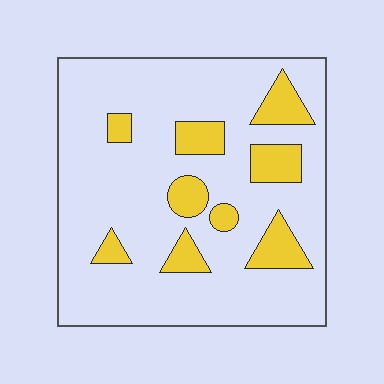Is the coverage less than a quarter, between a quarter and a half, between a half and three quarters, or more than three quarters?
Less than a quarter.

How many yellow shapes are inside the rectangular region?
9.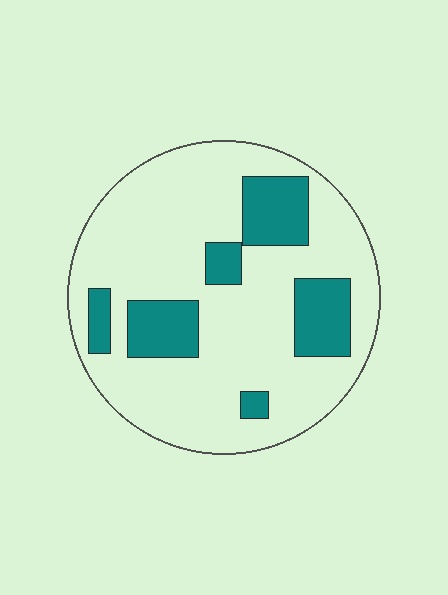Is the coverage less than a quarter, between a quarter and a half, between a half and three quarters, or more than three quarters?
Less than a quarter.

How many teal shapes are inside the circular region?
6.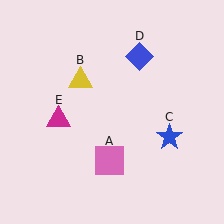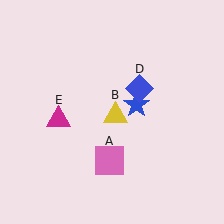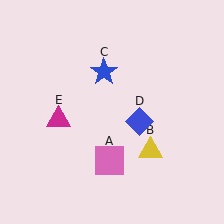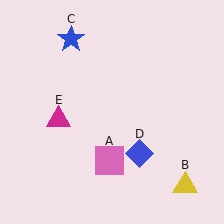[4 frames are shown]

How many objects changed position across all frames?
3 objects changed position: yellow triangle (object B), blue star (object C), blue diamond (object D).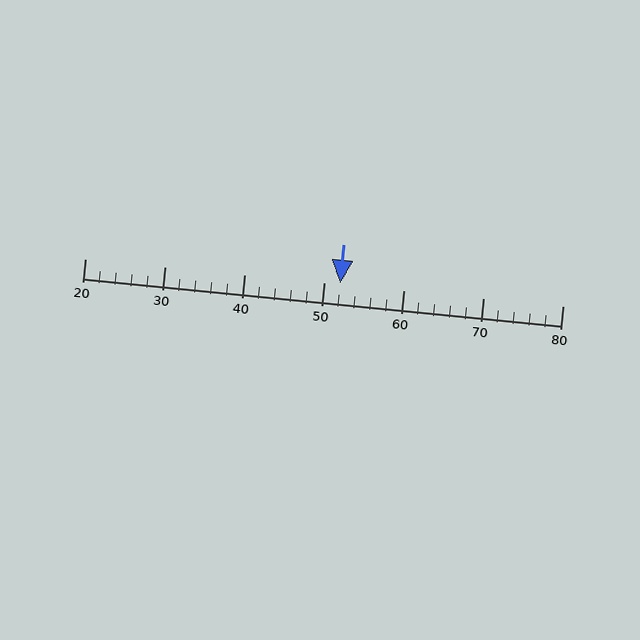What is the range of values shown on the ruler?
The ruler shows values from 20 to 80.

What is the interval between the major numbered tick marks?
The major tick marks are spaced 10 units apart.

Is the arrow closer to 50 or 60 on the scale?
The arrow is closer to 50.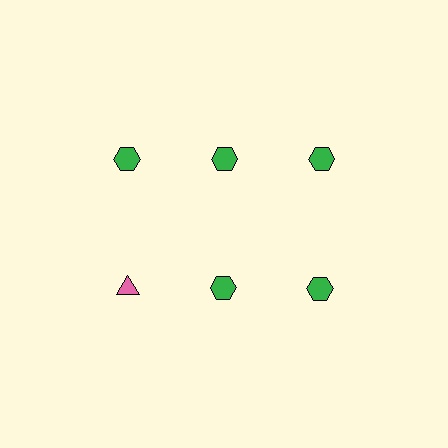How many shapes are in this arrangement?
There are 6 shapes arranged in a grid pattern.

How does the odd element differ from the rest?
It differs in both color (pink instead of green) and shape (triangle instead of hexagon).